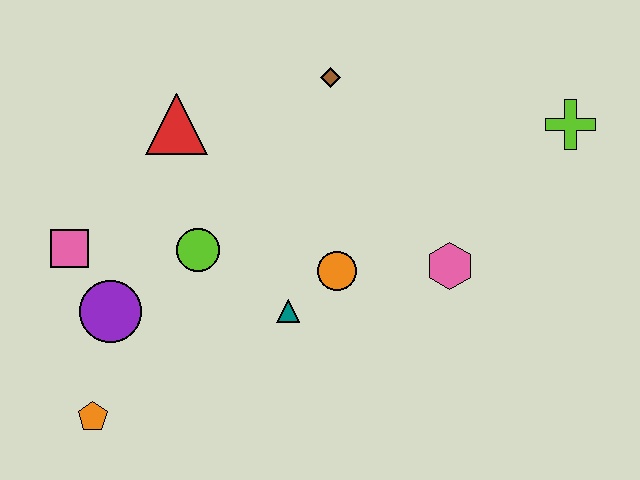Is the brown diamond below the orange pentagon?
No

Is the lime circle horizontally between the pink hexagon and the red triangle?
Yes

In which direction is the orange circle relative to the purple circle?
The orange circle is to the right of the purple circle.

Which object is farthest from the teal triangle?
The lime cross is farthest from the teal triangle.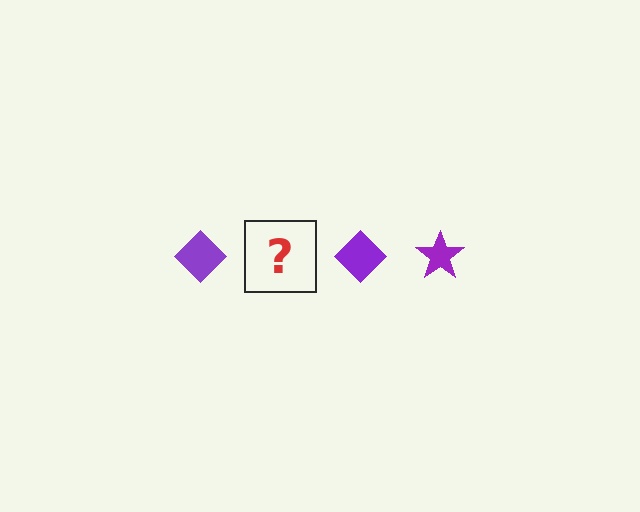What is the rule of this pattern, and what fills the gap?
The rule is that the pattern cycles through diamond, star shapes in purple. The gap should be filled with a purple star.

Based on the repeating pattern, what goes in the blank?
The blank should be a purple star.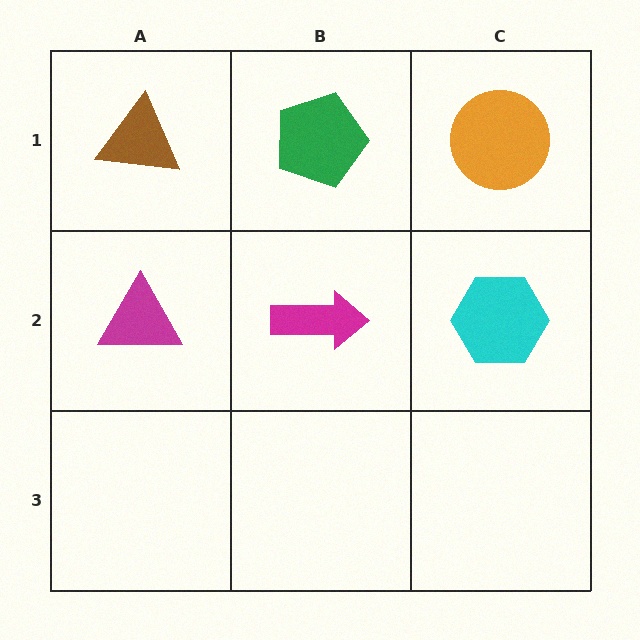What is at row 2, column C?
A cyan hexagon.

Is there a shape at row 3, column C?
No, that cell is empty.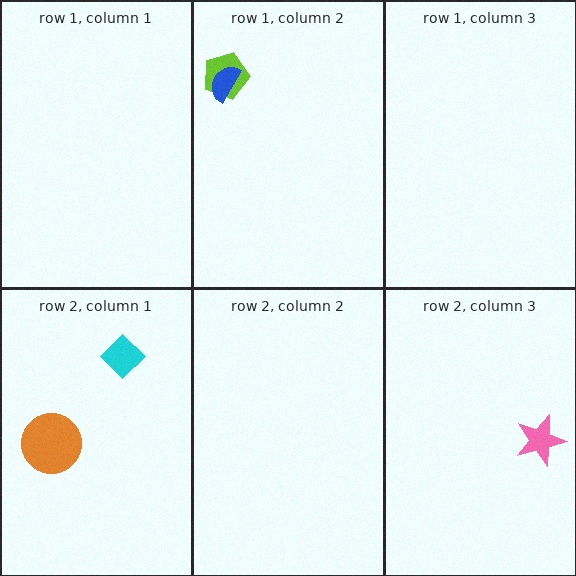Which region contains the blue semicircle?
The row 1, column 2 region.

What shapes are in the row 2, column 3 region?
The pink star.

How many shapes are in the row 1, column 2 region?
2.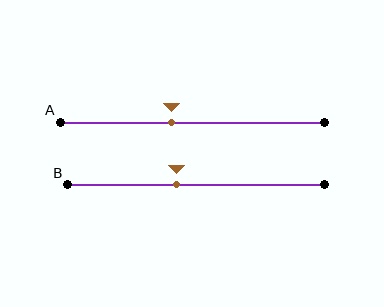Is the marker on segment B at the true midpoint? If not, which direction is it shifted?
No, the marker on segment B is shifted to the left by about 8% of the segment length.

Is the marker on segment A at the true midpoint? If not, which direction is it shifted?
No, the marker on segment A is shifted to the left by about 8% of the segment length.